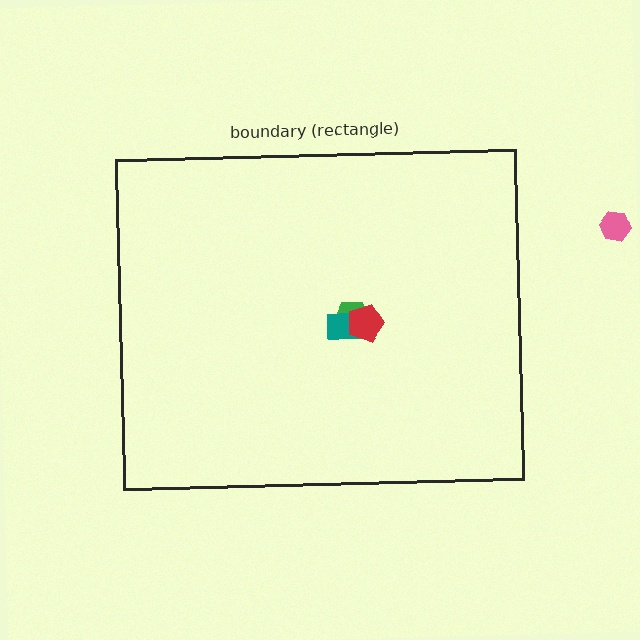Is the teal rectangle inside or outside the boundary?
Inside.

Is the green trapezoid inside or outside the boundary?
Inside.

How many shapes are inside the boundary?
3 inside, 1 outside.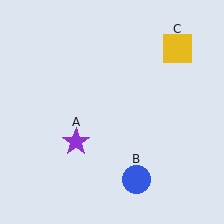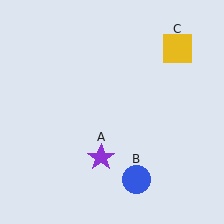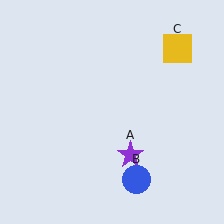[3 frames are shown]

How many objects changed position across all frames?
1 object changed position: purple star (object A).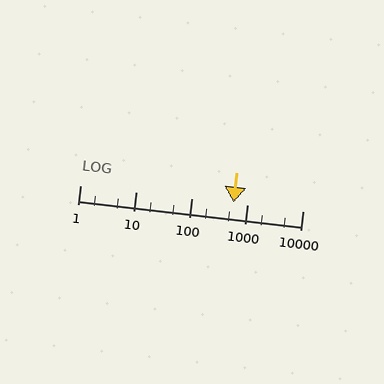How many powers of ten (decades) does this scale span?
The scale spans 4 decades, from 1 to 10000.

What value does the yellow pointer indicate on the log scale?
The pointer indicates approximately 570.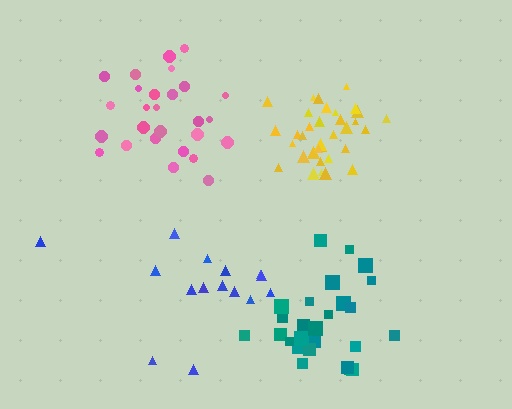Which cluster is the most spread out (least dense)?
Blue.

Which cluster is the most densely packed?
Yellow.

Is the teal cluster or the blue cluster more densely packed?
Teal.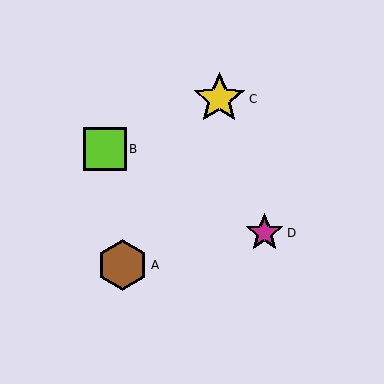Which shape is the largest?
The yellow star (labeled C) is the largest.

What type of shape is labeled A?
Shape A is a brown hexagon.